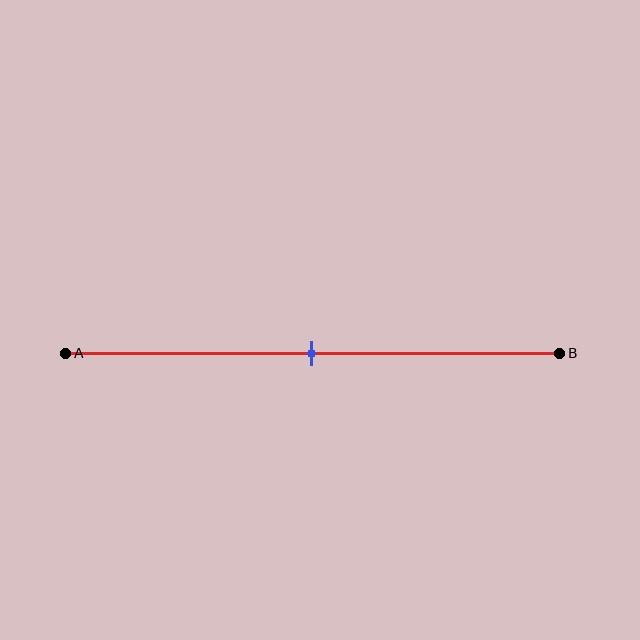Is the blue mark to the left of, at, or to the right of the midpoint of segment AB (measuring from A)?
The blue mark is approximately at the midpoint of segment AB.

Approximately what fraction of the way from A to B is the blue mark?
The blue mark is approximately 50% of the way from A to B.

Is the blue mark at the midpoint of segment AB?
Yes, the mark is approximately at the midpoint.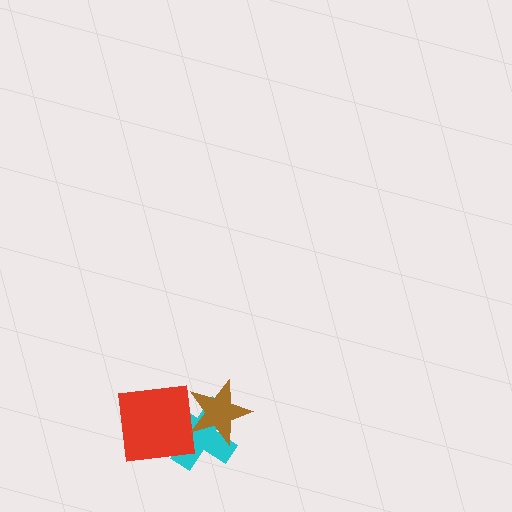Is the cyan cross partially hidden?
Yes, it is partially covered by another shape.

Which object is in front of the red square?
The brown star is in front of the red square.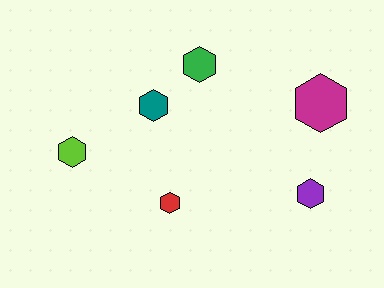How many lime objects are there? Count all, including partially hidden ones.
There is 1 lime object.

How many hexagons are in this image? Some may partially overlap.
There are 6 hexagons.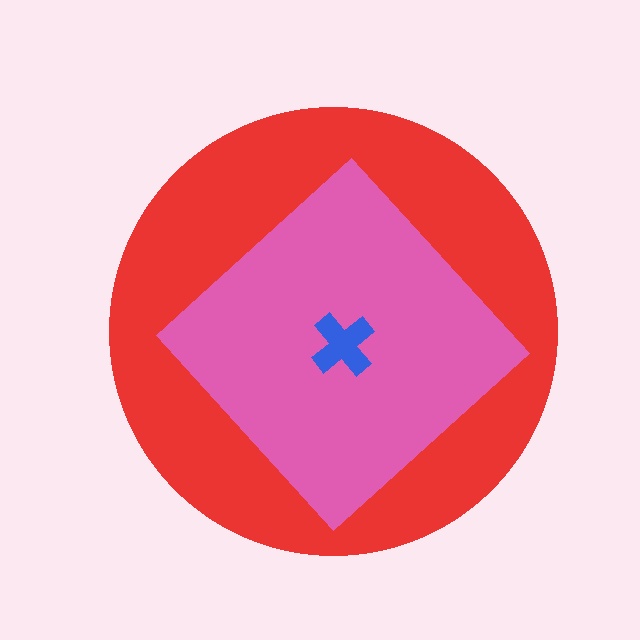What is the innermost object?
The blue cross.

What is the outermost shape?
The red circle.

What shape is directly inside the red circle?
The pink diamond.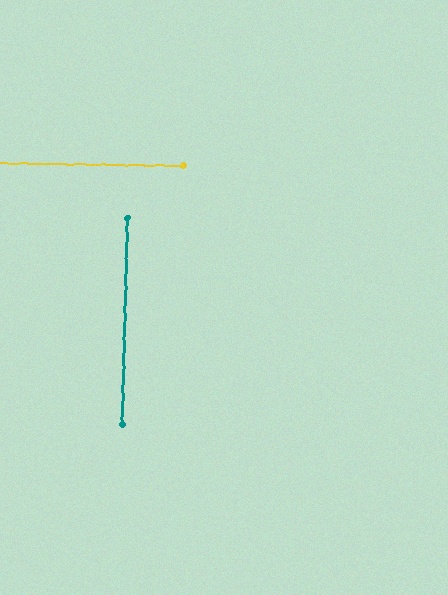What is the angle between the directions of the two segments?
Approximately 90 degrees.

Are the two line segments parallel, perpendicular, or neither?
Perpendicular — they meet at approximately 90°.